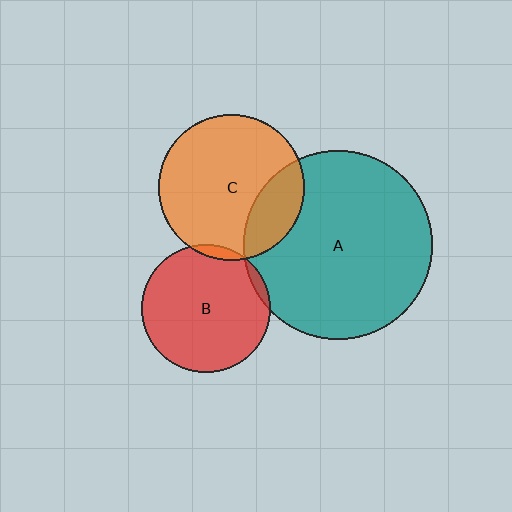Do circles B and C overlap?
Yes.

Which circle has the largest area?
Circle A (teal).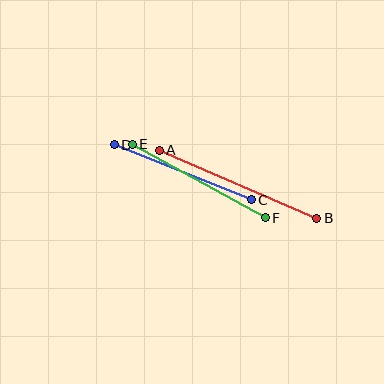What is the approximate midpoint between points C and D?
The midpoint is at approximately (183, 172) pixels.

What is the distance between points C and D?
The distance is approximately 148 pixels.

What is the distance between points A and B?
The distance is approximately 171 pixels.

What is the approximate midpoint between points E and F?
The midpoint is at approximately (199, 181) pixels.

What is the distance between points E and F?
The distance is approximately 152 pixels.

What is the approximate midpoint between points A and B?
The midpoint is at approximately (238, 184) pixels.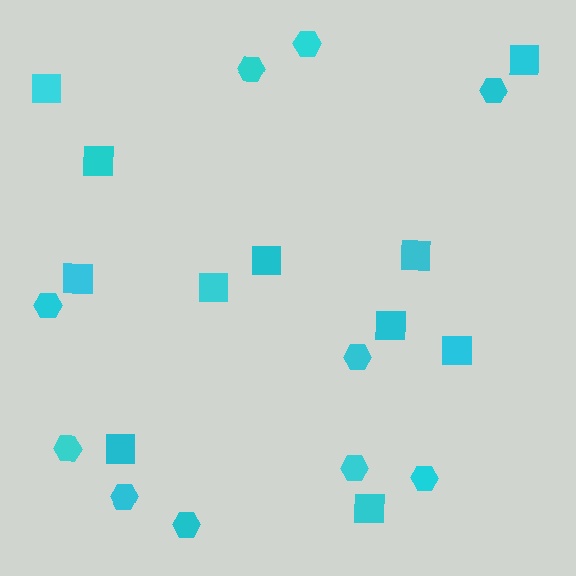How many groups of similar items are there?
There are 2 groups: one group of hexagons (10) and one group of squares (11).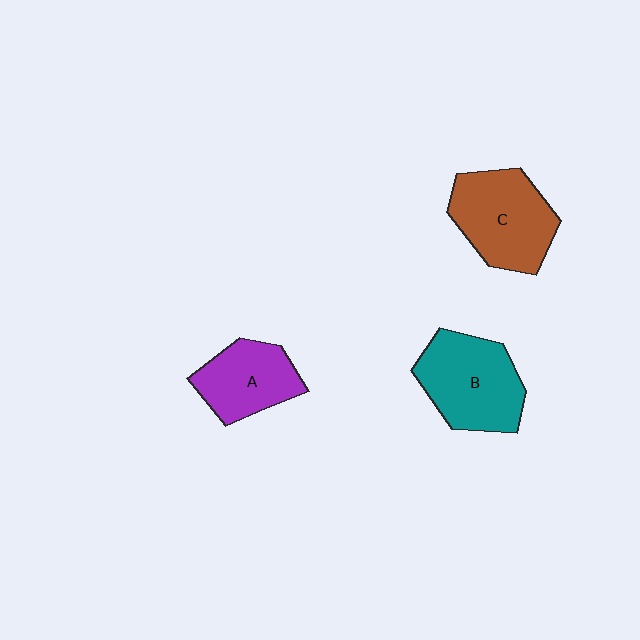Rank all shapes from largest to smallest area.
From largest to smallest: B (teal), C (brown), A (purple).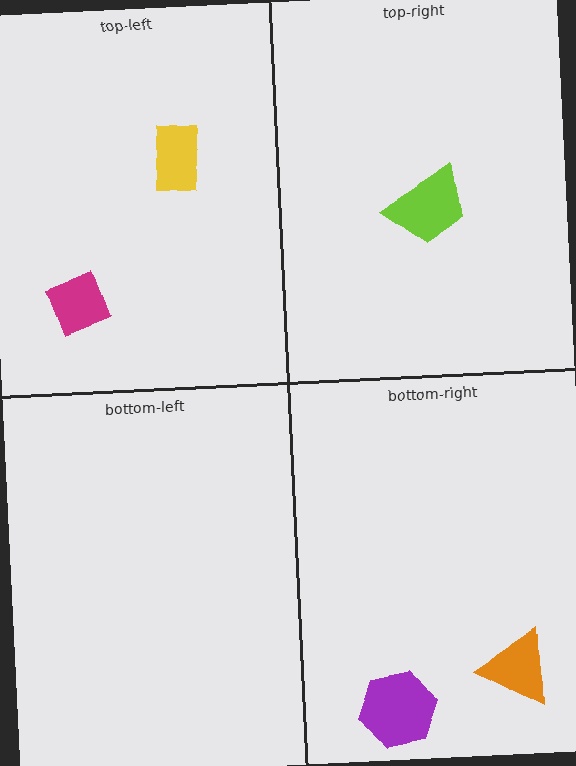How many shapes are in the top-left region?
2.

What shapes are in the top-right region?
The lime trapezoid.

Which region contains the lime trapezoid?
The top-right region.